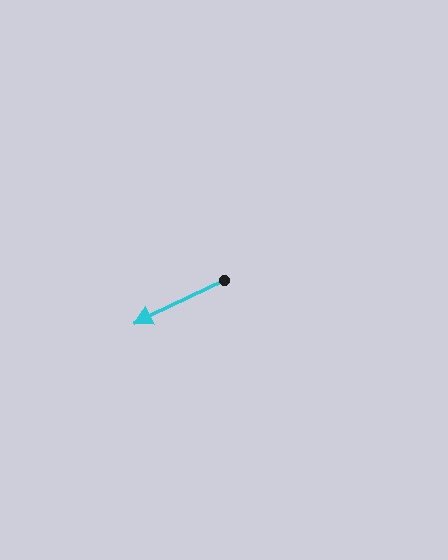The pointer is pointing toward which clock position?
Roughly 8 o'clock.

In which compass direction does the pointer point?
Southwest.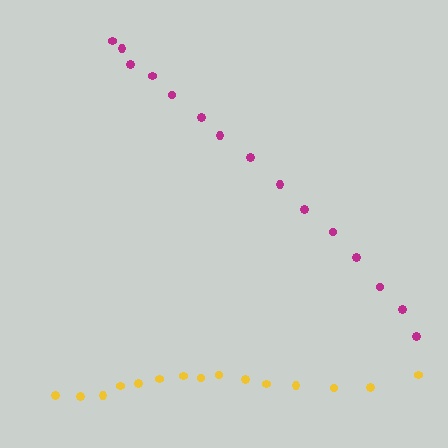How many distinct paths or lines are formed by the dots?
There are 2 distinct paths.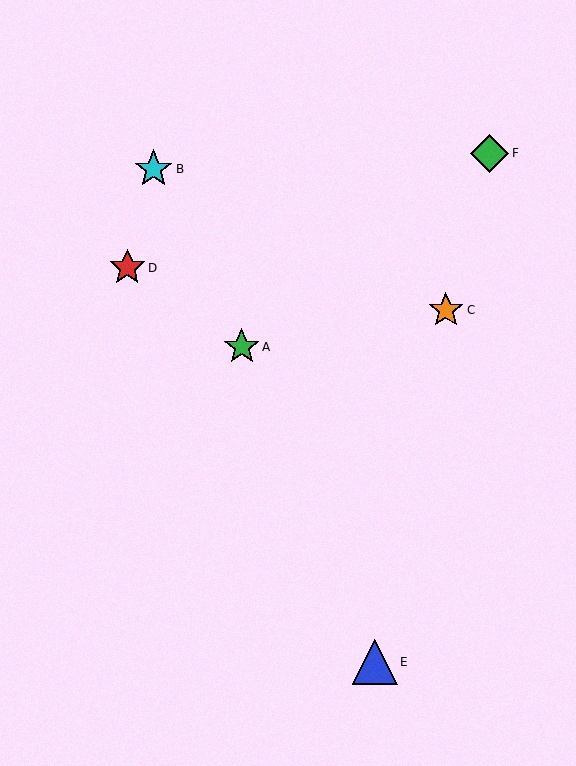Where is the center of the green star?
The center of the green star is at (242, 347).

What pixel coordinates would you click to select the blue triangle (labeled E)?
Click at (375, 662) to select the blue triangle E.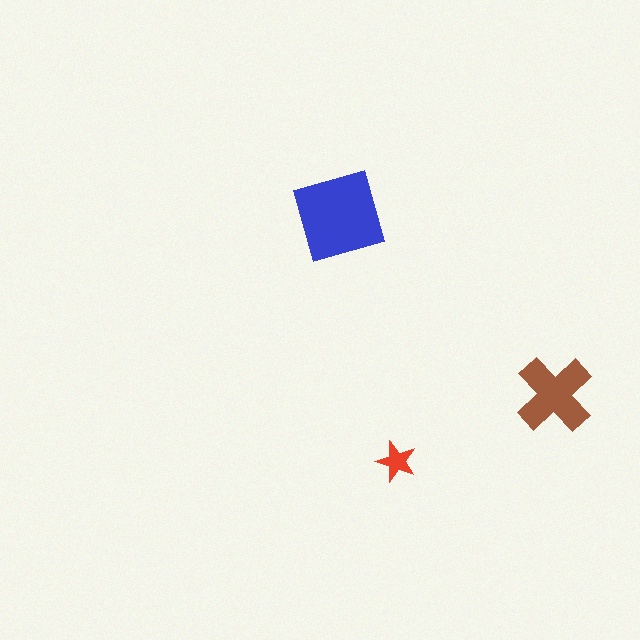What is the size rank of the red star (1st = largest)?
3rd.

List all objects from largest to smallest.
The blue diamond, the brown cross, the red star.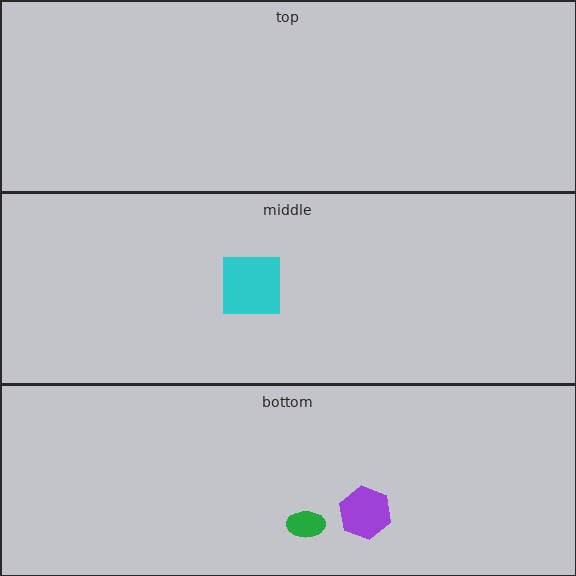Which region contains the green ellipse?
The bottom region.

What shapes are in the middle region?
The cyan square.